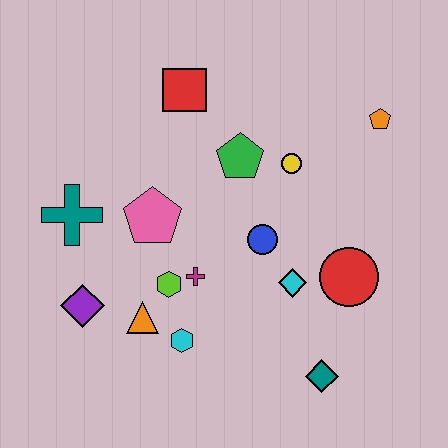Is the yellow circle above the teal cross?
Yes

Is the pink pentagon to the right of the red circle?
No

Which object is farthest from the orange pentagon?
The purple diamond is farthest from the orange pentagon.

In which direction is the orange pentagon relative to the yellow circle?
The orange pentagon is to the right of the yellow circle.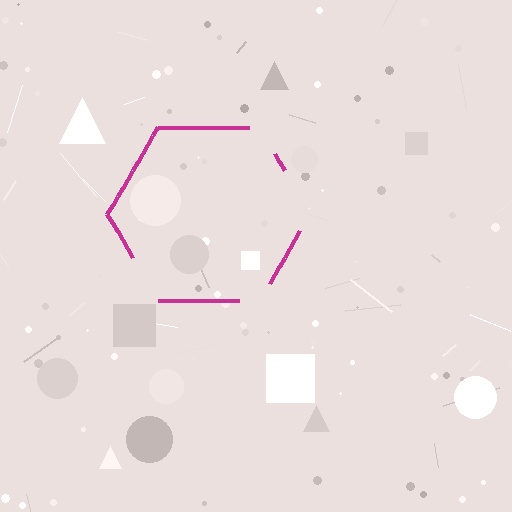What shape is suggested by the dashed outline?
The dashed outline suggests a hexagon.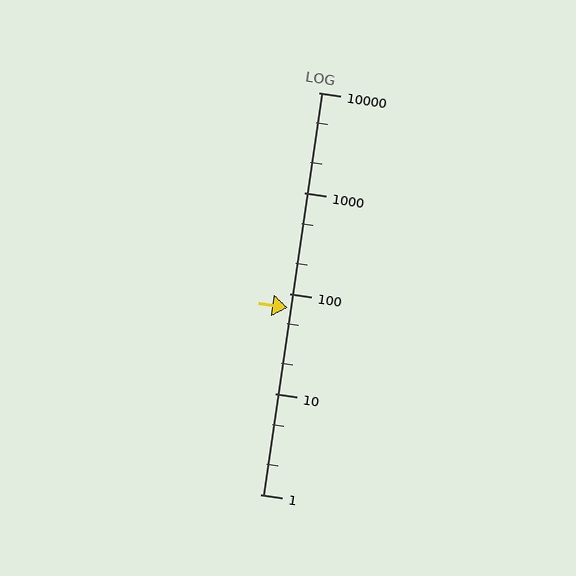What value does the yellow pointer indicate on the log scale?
The pointer indicates approximately 72.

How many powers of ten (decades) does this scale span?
The scale spans 4 decades, from 1 to 10000.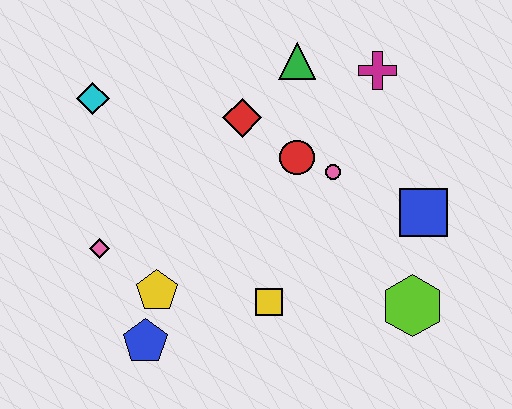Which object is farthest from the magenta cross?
The blue pentagon is farthest from the magenta cross.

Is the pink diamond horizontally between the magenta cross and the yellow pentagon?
No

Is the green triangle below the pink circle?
No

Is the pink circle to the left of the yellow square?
No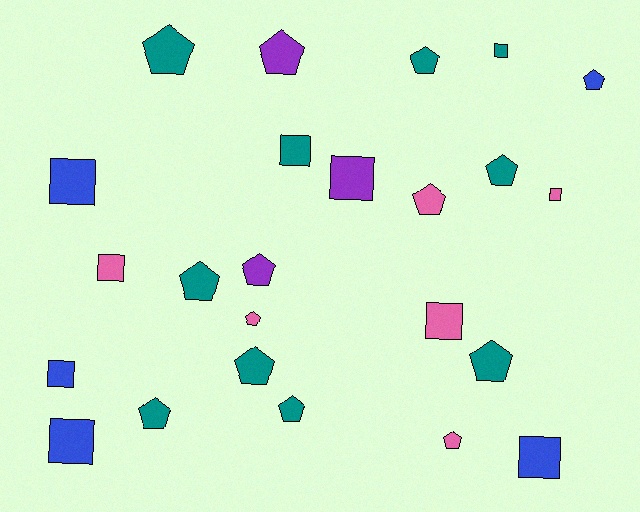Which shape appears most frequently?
Pentagon, with 14 objects.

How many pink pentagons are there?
There are 3 pink pentagons.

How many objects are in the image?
There are 24 objects.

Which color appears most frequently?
Teal, with 10 objects.